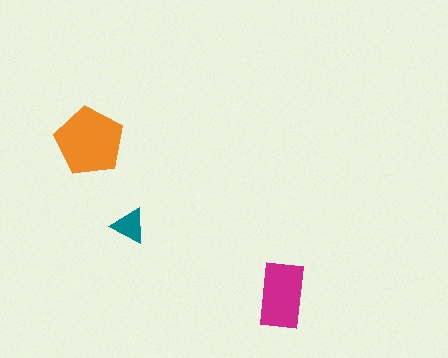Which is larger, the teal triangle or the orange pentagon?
The orange pentagon.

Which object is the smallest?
The teal triangle.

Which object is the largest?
The orange pentagon.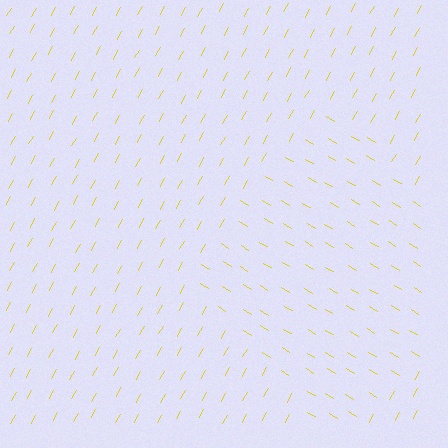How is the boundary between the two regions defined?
The boundary is defined purely by a change in line orientation (approximately 87 degrees difference). All lines are the same color and thickness.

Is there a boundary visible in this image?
Yes, there is a texture boundary formed by a change in line orientation.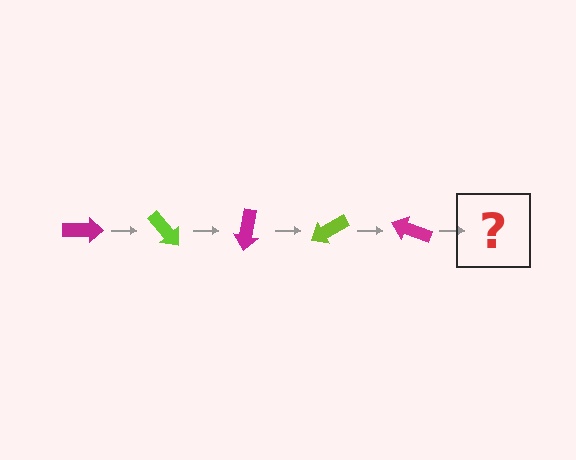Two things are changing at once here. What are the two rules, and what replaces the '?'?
The two rules are that it rotates 50 degrees each step and the color cycles through magenta and lime. The '?' should be a lime arrow, rotated 250 degrees from the start.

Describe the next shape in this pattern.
It should be a lime arrow, rotated 250 degrees from the start.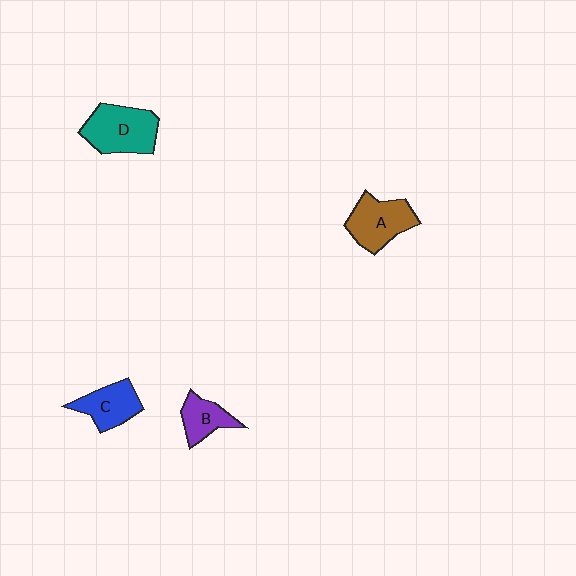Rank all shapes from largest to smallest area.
From largest to smallest: D (teal), A (brown), C (blue), B (purple).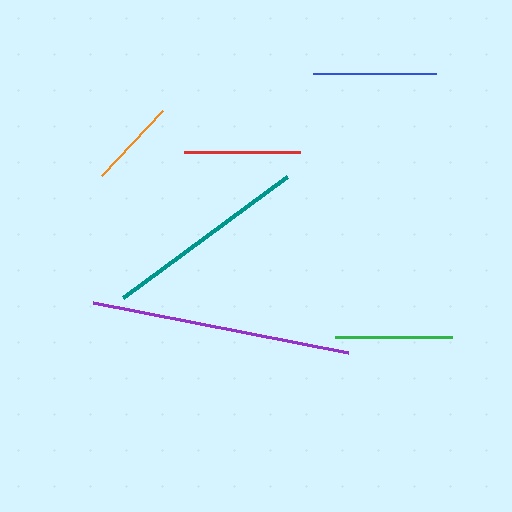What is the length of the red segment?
The red segment is approximately 116 pixels long.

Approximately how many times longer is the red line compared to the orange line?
The red line is approximately 1.3 times the length of the orange line.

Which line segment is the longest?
The purple line is the longest at approximately 261 pixels.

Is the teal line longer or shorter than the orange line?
The teal line is longer than the orange line.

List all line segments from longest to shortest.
From longest to shortest: purple, teal, blue, green, red, orange.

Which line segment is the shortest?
The orange line is the shortest at approximately 89 pixels.